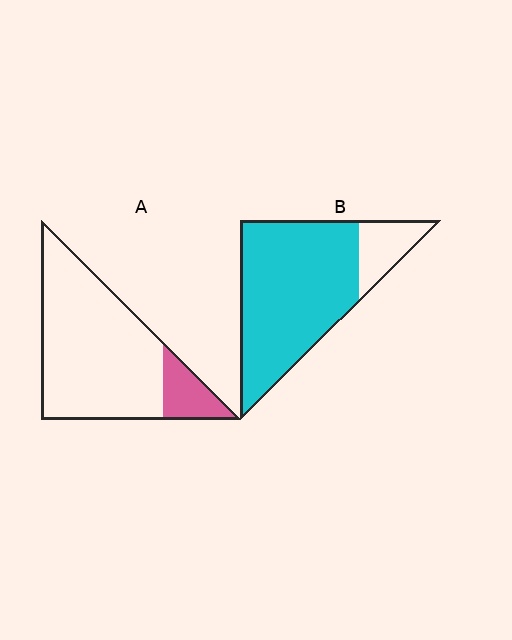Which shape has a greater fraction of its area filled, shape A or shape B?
Shape B.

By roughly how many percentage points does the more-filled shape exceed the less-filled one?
By roughly 70 percentage points (B over A).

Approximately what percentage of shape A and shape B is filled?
A is approximately 15% and B is approximately 85%.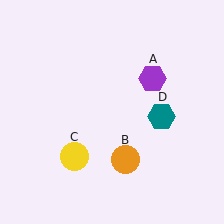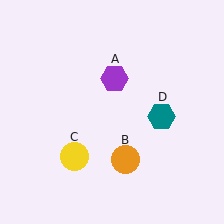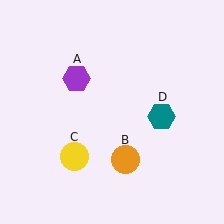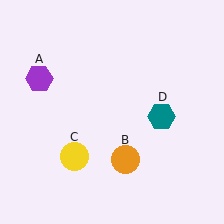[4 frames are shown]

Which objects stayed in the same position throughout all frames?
Orange circle (object B) and yellow circle (object C) and teal hexagon (object D) remained stationary.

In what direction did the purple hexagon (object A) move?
The purple hexagon (object A) moved left.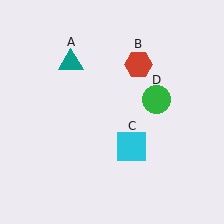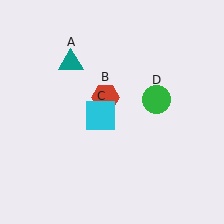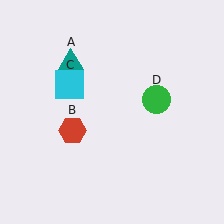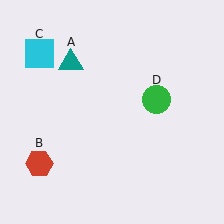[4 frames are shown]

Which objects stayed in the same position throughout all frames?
Teal triangle (object A) and green circle (object D) remained stationary.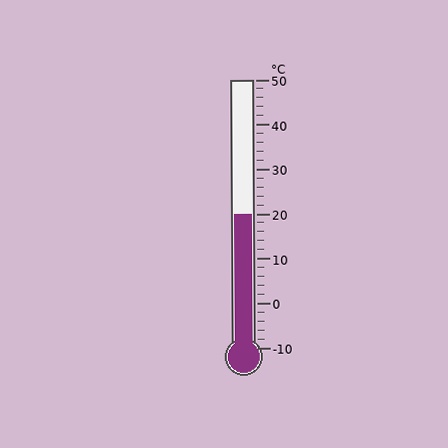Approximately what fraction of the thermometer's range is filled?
The thermometer is filled to approximately 50% of its range.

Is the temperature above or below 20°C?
The temperature is at 20°C.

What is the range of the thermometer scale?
The thermometer scale ranges from -10°C to 50°C.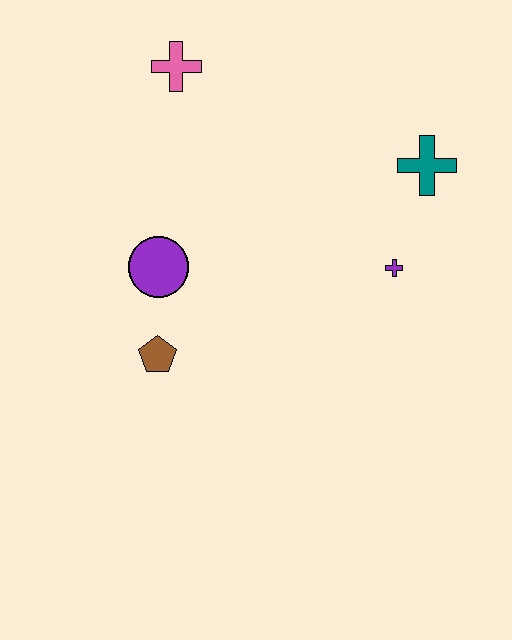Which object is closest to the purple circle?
The brown pentagon is closest to the purple circle.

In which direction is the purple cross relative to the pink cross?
The purple cross is to the right of the pink cross.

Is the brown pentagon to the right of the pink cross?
No